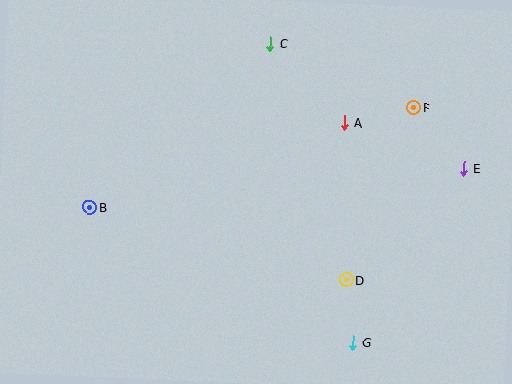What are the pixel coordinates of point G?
Point G is at (353, 343).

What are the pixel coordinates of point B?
Point B is at (90, 207).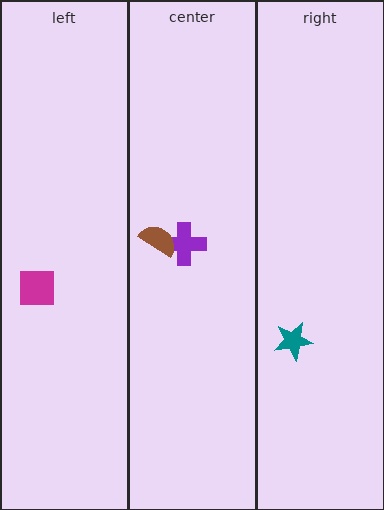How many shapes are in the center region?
2.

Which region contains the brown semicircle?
The center region.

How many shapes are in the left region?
1.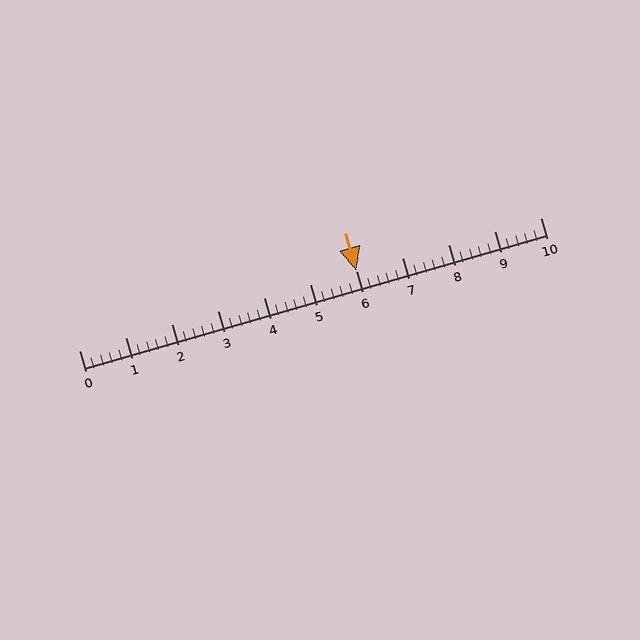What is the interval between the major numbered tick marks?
The major tick marks are spaced 1 units apart.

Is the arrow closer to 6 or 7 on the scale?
The arrow is closer to 6.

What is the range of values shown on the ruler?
The ruler shows values from 0 to 10.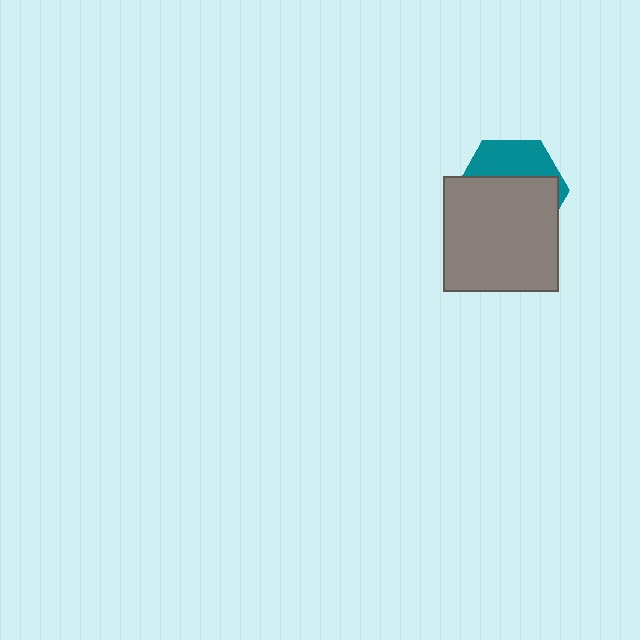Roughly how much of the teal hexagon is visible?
A small part of it is visible (roughly 34%).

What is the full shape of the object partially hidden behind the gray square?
The partially hidden object is a teal hexagon.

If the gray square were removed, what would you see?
You would see the complete teal hexagon.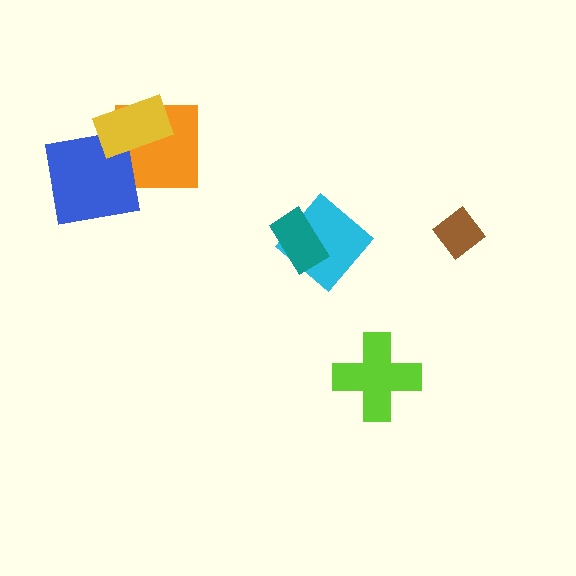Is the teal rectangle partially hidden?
No, no other shape covers it.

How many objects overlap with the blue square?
2 objects overlap with the blue square.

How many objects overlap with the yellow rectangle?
2 objects overlap with the yellow rectangle.